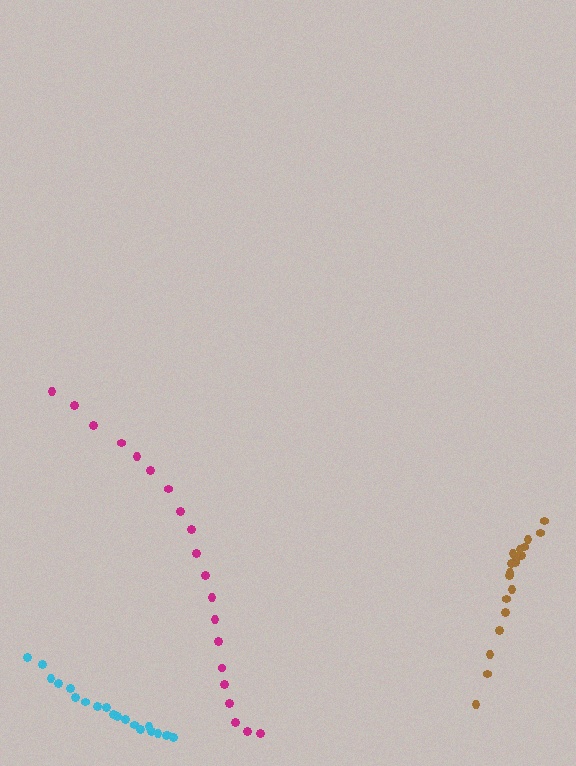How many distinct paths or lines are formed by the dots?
There are 3 distinct paths.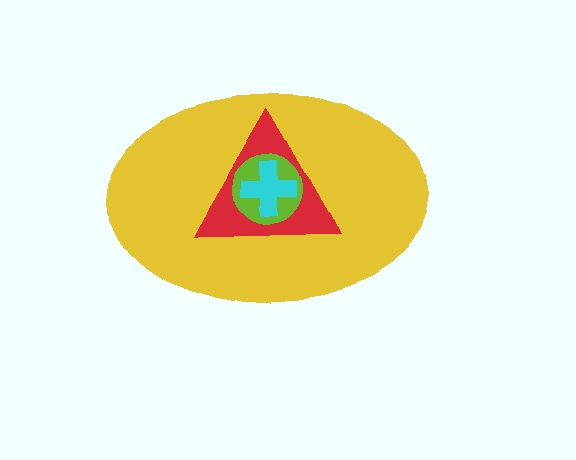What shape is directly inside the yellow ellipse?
The red triangle.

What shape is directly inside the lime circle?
The cyan cross.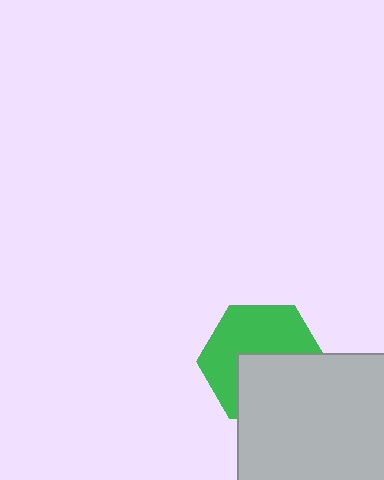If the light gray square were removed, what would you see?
You would see the complete green hexagon.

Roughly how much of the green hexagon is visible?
About half of it is visible (roughly 56%).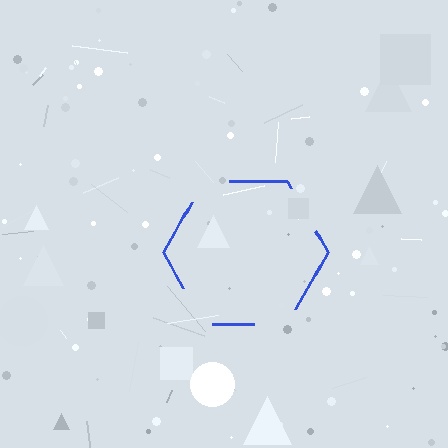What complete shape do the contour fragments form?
The contour fragments form a hexagon.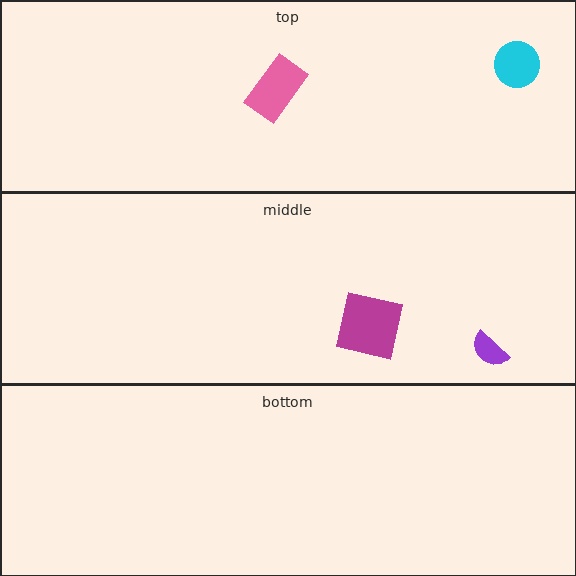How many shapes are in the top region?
2.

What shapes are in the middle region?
The magenta square, the purple semicircle.